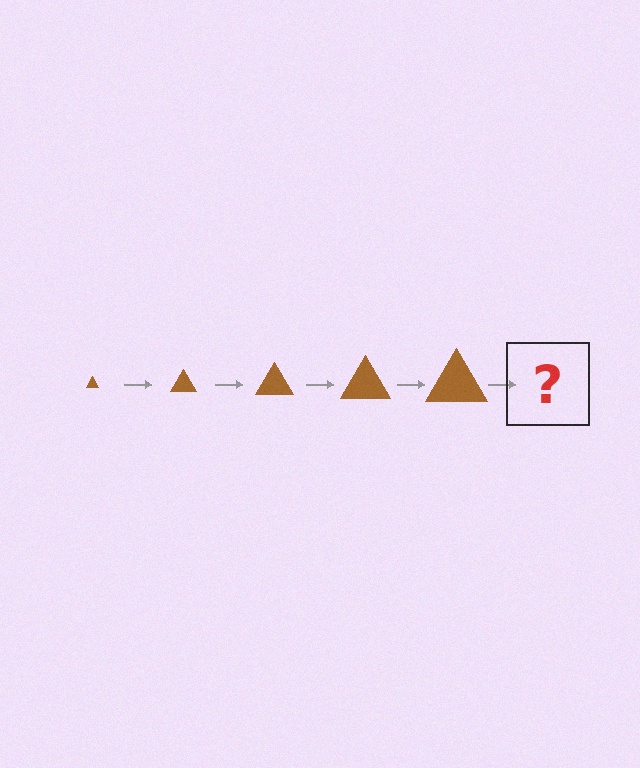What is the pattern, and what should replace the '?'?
The pattern is that the triangle gets progressively larger each step. The '?' should be a brown triangle, larger than the previous one.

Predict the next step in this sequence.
The next step is a brown triangle, larger than the previous one.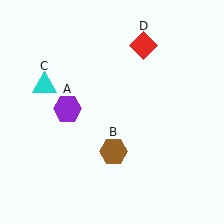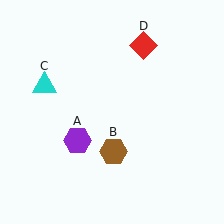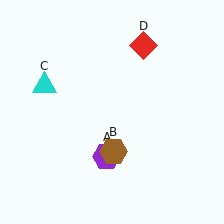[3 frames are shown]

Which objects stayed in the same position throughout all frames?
Brown hexagon (object B) and cyan triangle (object C) and red diamond (object D) remained stationary.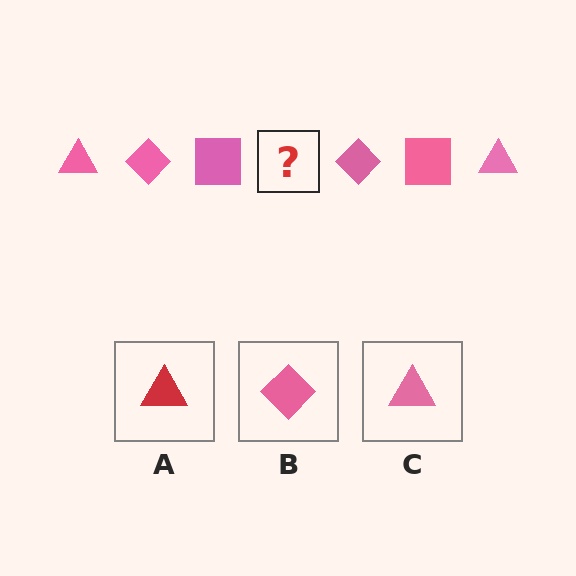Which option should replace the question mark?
Option C.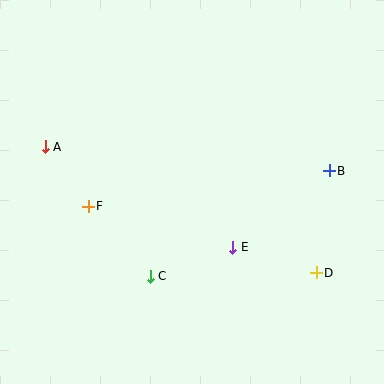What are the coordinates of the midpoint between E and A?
The midpoint between E and A is at (139, 197).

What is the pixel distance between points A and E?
The distance between A and E is 213 pixels.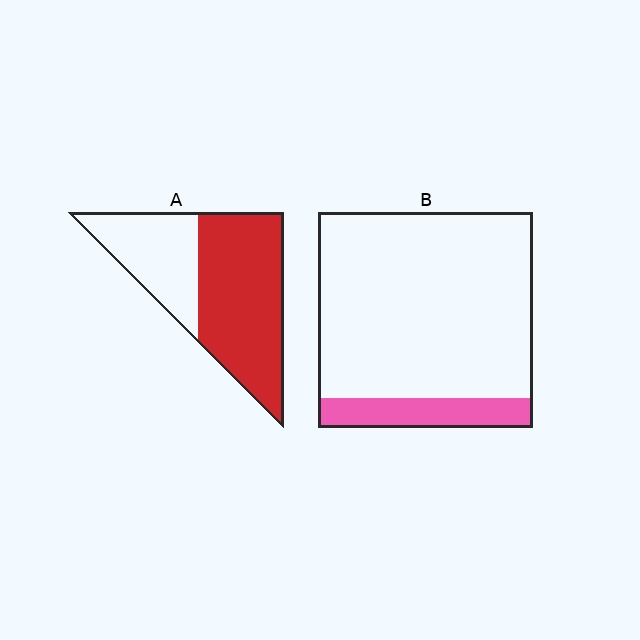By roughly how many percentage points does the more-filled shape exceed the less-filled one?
By roughly 50 percentage points (A over B).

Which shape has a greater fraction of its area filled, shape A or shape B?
Shape A.